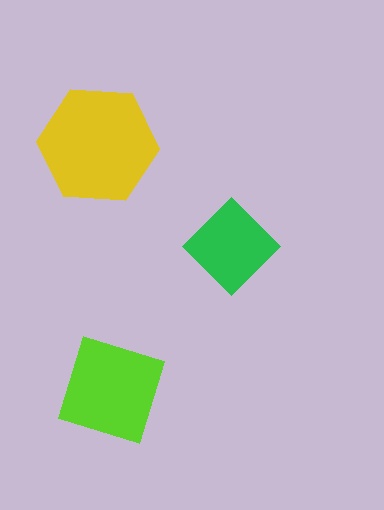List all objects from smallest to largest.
The green diamond, the lime square, the yellow hexagon.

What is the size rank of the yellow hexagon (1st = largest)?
1st.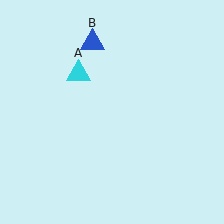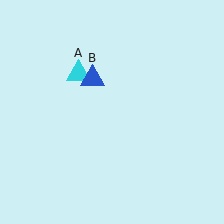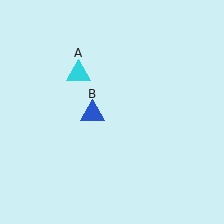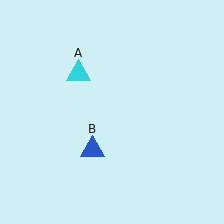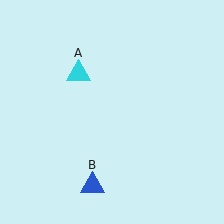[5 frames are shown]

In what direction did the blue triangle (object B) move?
The blue triangle (object B) moved down.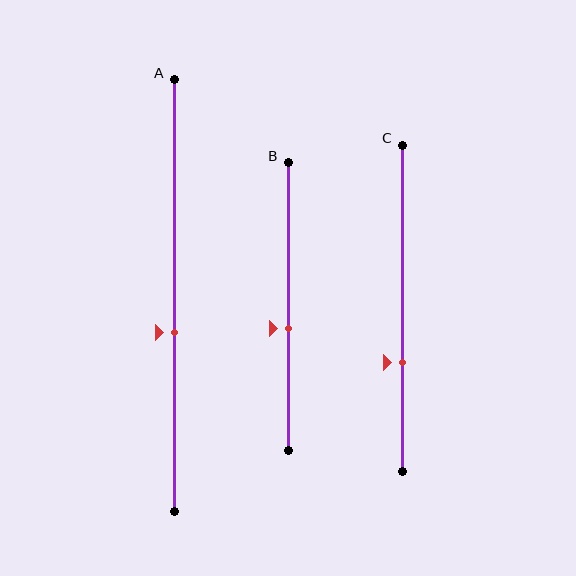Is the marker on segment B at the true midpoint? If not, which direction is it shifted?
No, the marker on segment B is shifted downward by about 8% of the segment length.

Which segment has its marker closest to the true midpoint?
Segment B has its marker closest to the true midpoint.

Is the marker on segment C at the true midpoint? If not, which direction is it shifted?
No, the marker on segment C is shifted downward by about 17% of the segment length.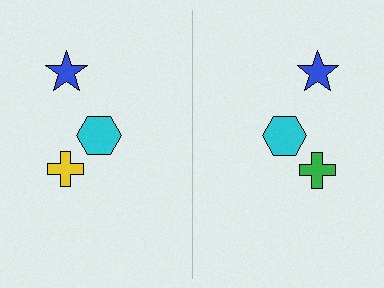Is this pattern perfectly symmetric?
No, the pattern is not perfectly symmetric. The green cross on the right side breaks the symmetry — its mirror counterpart is yellow.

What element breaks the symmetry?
The green cross on the right side breaks the symmetry — its mirror counterpart is yellow.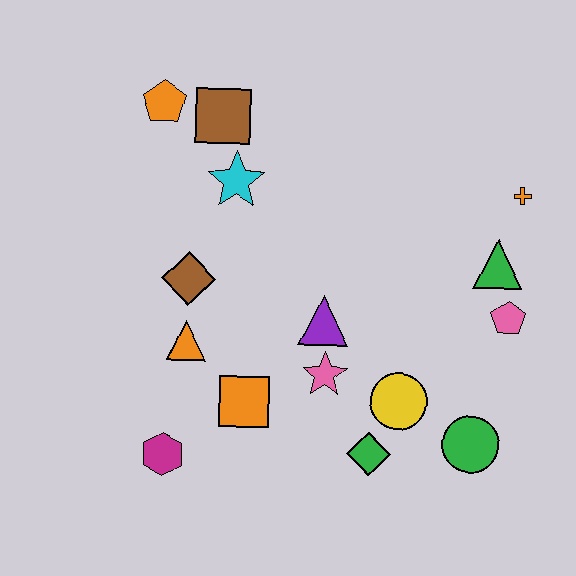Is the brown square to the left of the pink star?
Yes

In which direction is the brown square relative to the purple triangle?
The brown square is above the purple triangle.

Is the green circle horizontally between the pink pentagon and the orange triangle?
Yes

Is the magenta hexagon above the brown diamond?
No